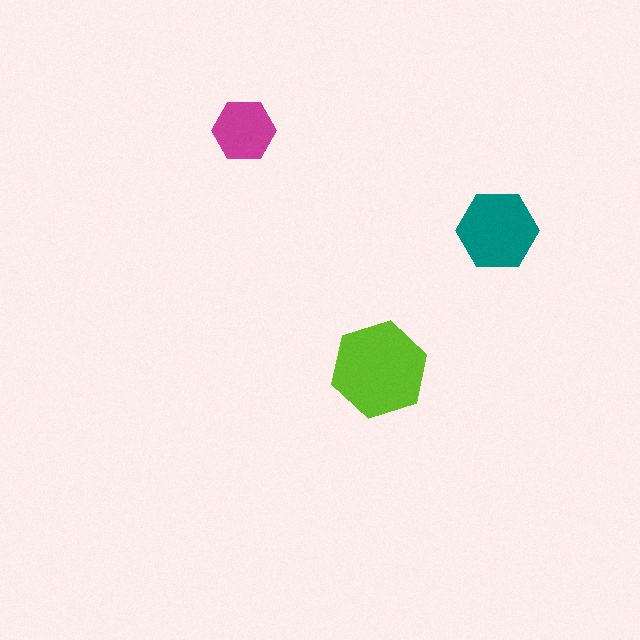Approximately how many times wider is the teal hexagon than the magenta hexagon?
About 1.5 times wider.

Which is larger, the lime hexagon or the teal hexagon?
The lime one.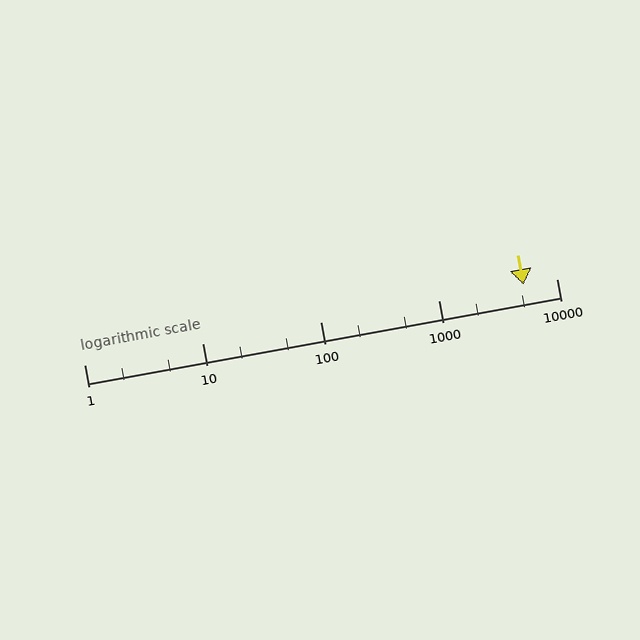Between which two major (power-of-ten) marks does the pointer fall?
The pointer is between 1000 and 10000.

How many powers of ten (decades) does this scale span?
The scale spans 4 decades, from 1 to 10000.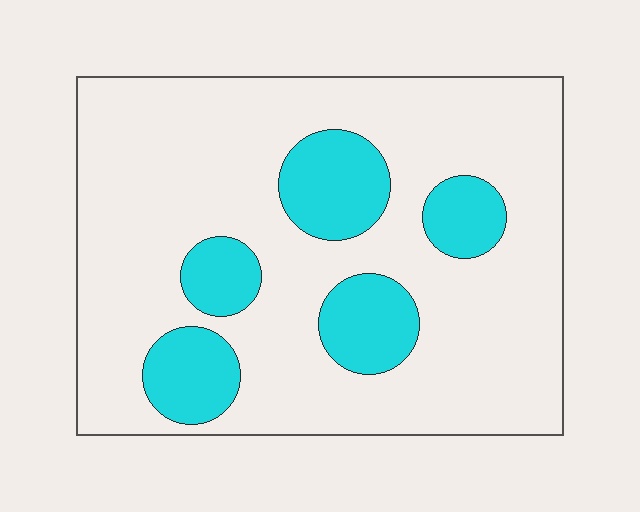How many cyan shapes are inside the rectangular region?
5.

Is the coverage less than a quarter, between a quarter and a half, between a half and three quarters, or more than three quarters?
Less than a quarter.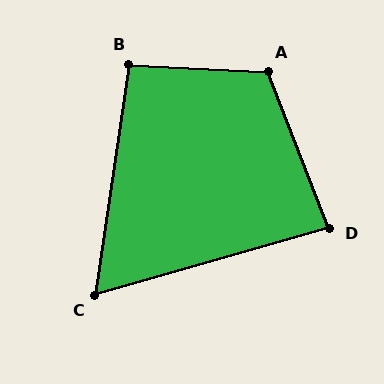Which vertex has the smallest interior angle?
C, at approximately 66 degrees.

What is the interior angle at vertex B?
Approximately 95 degrees (obtuse).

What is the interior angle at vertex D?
Approximately 85 degrees (acute).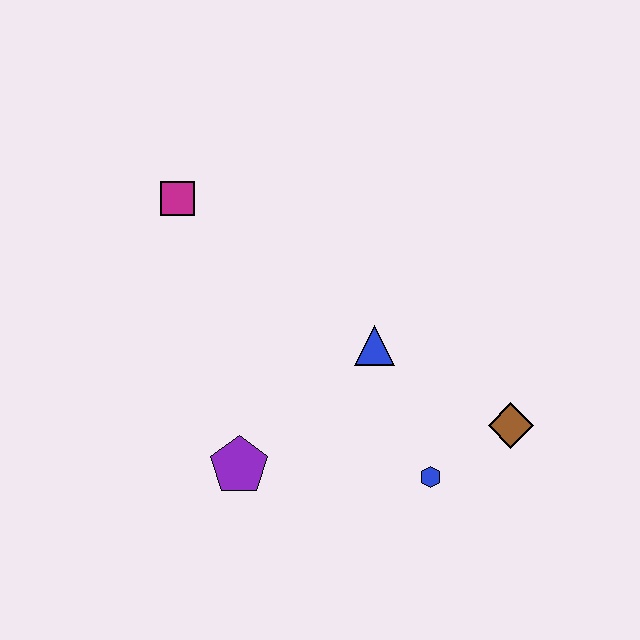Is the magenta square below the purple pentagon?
No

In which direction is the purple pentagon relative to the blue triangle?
The purple pentagon is to the left of the blue triangle.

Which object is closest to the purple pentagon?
The blue triangle is closest to the purple pentagon.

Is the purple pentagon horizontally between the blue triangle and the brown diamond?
No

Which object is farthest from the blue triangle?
The magenta square is farthest from the blue triangle.